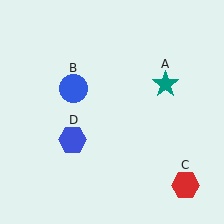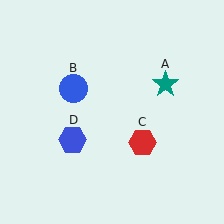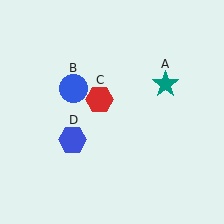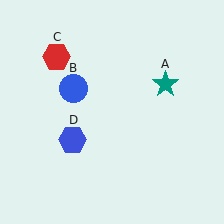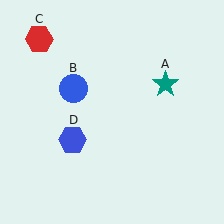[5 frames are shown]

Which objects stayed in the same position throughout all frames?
Teal star (object A) and blue circle (object B) and blue hexagon (object D) remained stationary.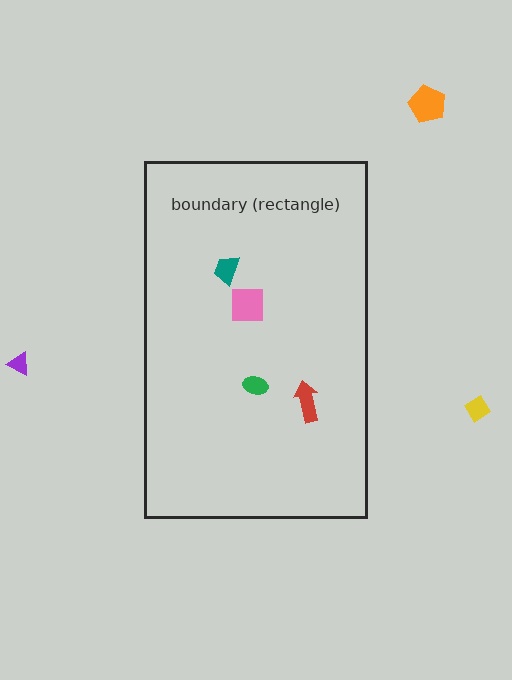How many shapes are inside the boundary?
4 inside, 3 outside.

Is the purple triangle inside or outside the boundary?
Outside.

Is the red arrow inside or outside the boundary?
Inside.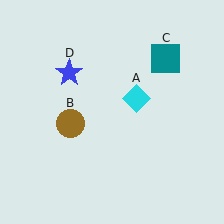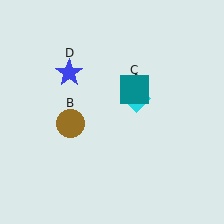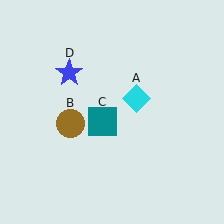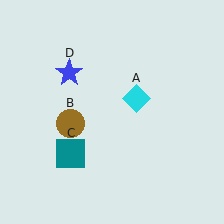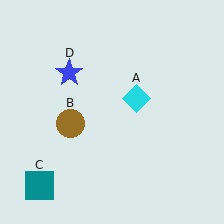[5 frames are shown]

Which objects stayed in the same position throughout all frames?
Cyan diamond (object A) and brown circle (object B) and blue star (object D) remained stationary.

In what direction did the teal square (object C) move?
The teal square (object C) moved down and to the left.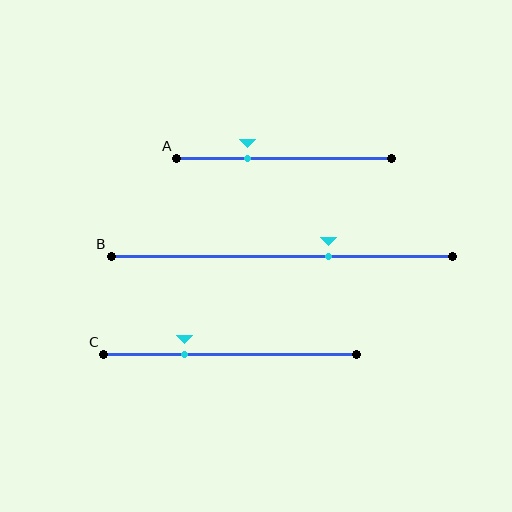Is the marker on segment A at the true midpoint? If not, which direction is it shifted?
No, the marker on segment A is shifted to the left by about 17% of the segment length.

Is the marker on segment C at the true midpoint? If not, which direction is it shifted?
No, the marker on segment C is shifted to the left by about 18% of the segment length.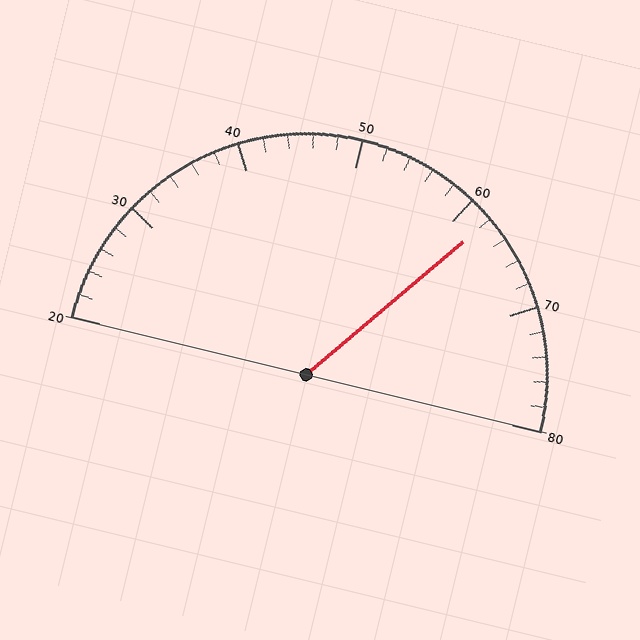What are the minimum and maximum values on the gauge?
The gauge ranges from 20 to 80.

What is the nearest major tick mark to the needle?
The nearest major tick mark is 60.